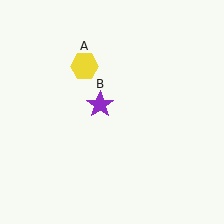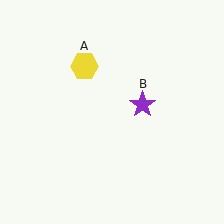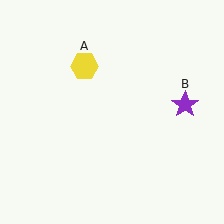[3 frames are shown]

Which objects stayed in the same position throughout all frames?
Yellow hexagon (object A) remained stationary.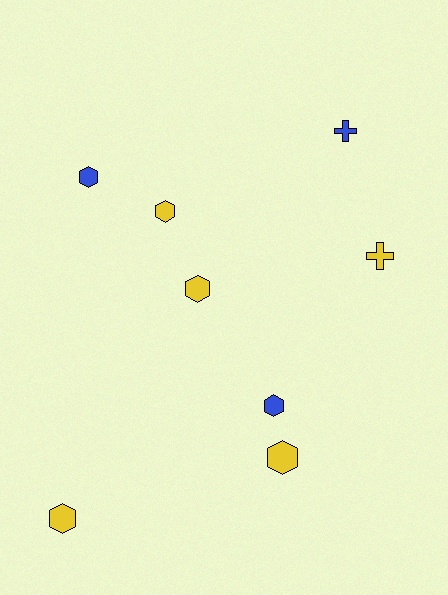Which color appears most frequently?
Yellow, with 5 objects.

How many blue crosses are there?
There is 1 blue cross.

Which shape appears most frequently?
Hexagon, with 6 objects.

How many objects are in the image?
There are 8 objects.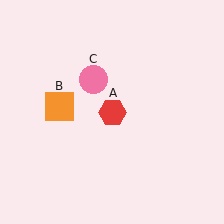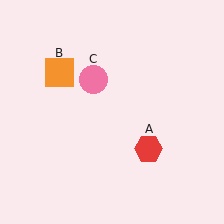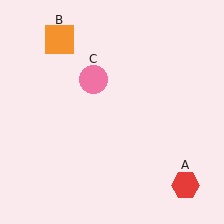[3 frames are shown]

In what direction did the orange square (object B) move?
The orange square (object B) moved up.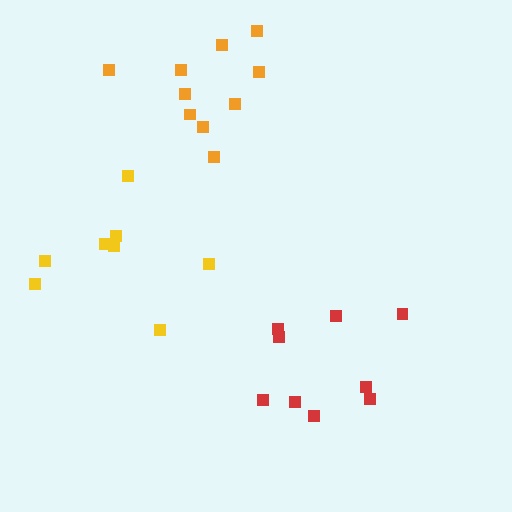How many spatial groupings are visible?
There are 3 spatial groupings.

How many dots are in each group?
Group 1: 10 dots, Group 2: 8 dots, Group 3: 9 dots (27 total).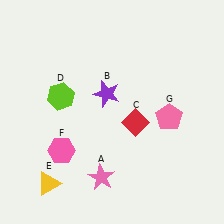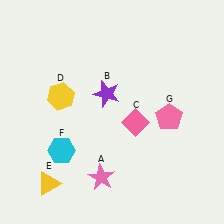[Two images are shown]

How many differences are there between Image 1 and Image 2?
There are 3 differences between the two images.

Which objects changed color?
C changed from red to pink. D changed from lime to yellow. F changed from pink to cyan.